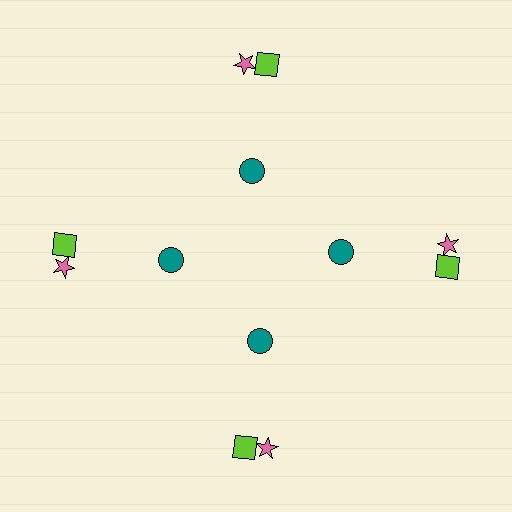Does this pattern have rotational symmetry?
Yes, this pattern has 4-fold rotational symmetry. It looks the same after rotating 90 degrees around the center.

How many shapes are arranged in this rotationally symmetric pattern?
There are 12 shapes, arranged in 4 groups of 3.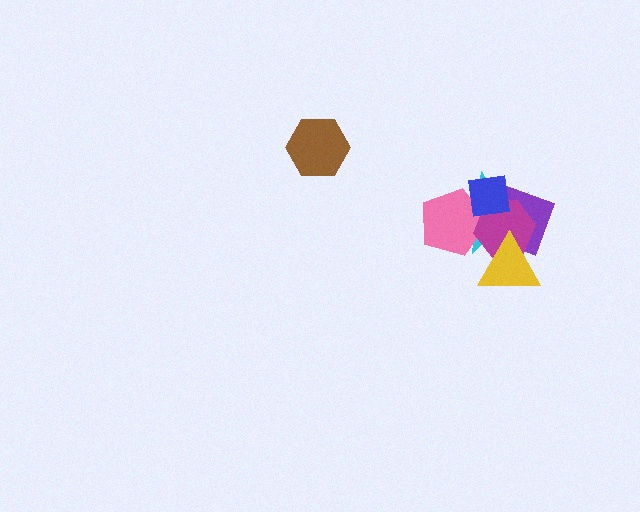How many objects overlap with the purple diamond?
5 objects overlap with the purple diamond.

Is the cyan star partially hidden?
Yes, it is partially covered by another shape.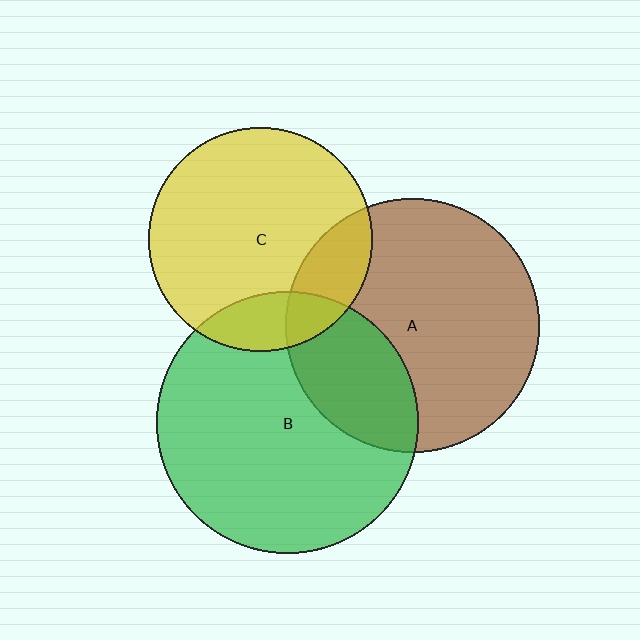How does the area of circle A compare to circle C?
Approximately 1.3 times.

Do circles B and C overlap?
Yes.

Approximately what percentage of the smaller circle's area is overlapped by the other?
Approximately 15%.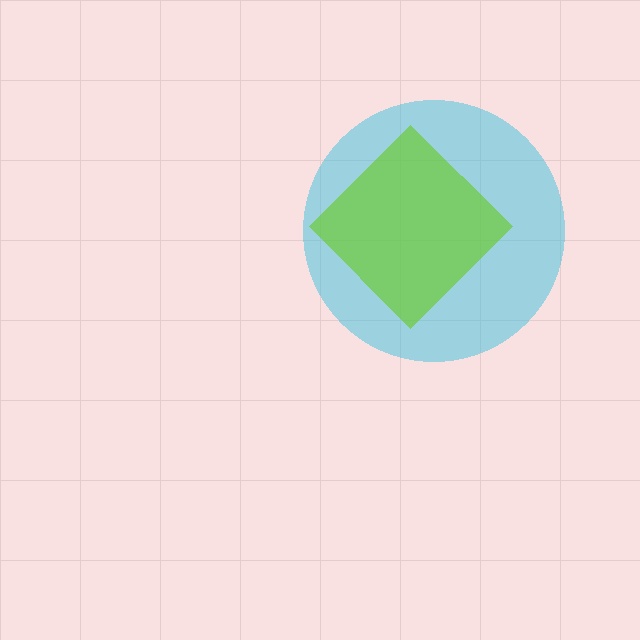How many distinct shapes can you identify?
There are 2 distinct shapes: a cyan circle, a lime diamond.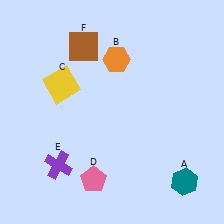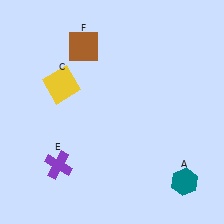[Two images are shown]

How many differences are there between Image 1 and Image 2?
There are 2 differences between the two images.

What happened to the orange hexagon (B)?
The orange hexagon (B) was removed in Image 2. It was in the top-right area of Image 1.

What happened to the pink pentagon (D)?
The pink pentagon (D) was removed in Image 2. It was in the bottom-left area of Image 1.